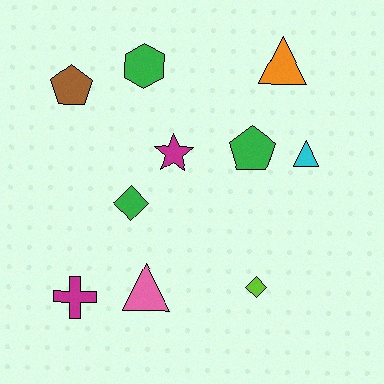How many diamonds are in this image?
There are 2 diamonds.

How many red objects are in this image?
There are no red objects.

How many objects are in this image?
There are 10 objects.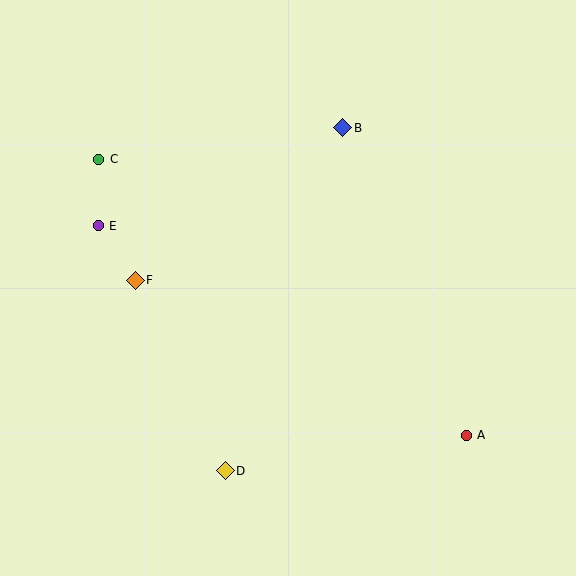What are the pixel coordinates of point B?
Point B is at (343, 128).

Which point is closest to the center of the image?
Point F at (135, 280) is closest to the center.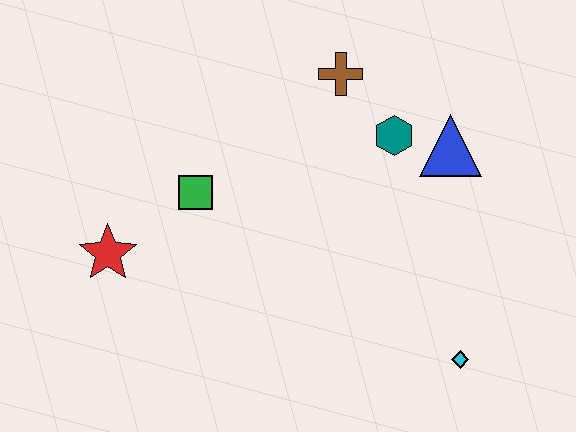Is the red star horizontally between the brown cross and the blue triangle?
No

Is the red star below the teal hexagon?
Yes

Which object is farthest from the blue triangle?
The red star is farthest from the blue triangle.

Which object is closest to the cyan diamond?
The blue triangle is closest to the cyan diamond.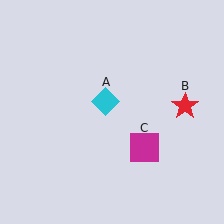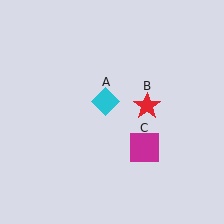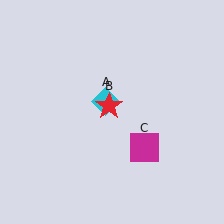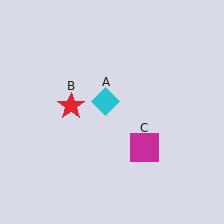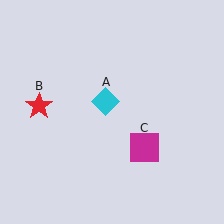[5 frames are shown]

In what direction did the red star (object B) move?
The red star (object B) moved left.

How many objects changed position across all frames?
1 object changed position: red star (object B).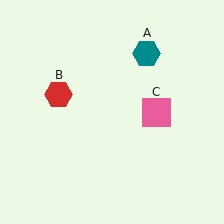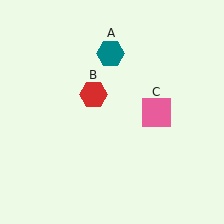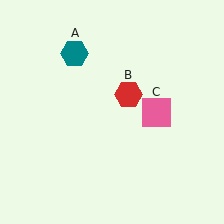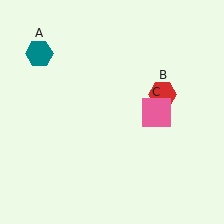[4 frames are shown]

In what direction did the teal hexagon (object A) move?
The teal hexagon (object A) moved left.